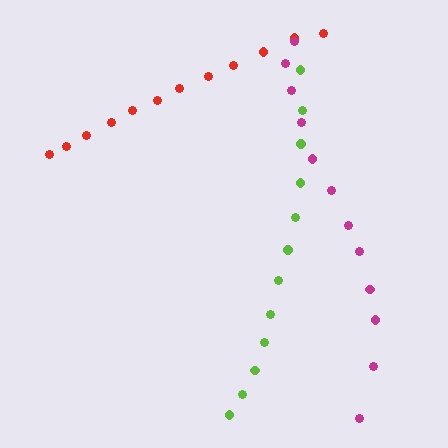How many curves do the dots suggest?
There are 3 distinct paths.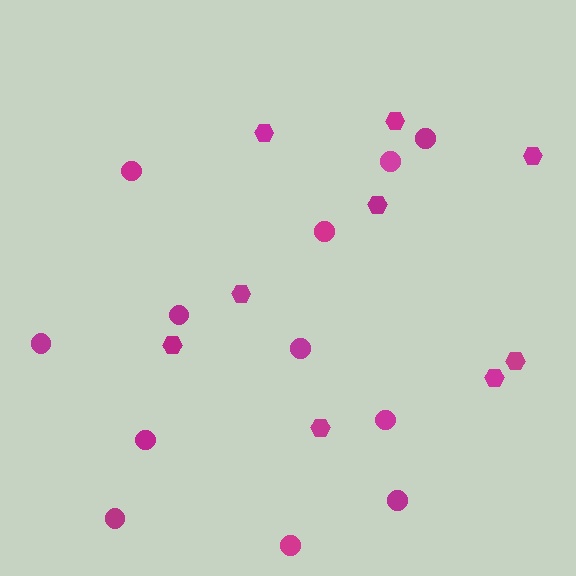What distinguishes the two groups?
There are 2 groups: one group of circles (12) and one group of hexagons (9).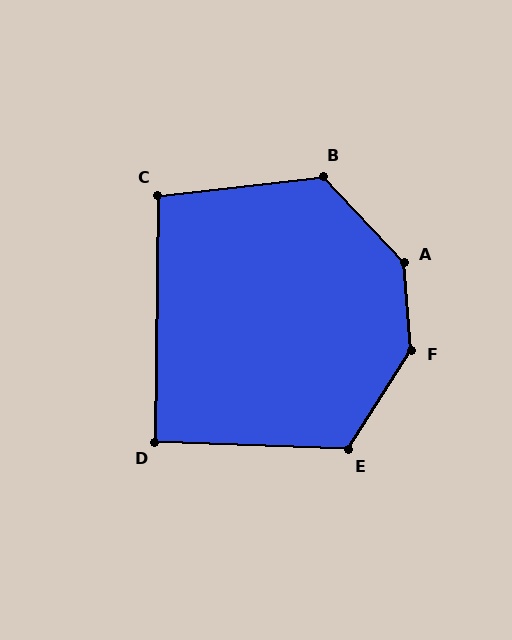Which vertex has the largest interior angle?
F, at approximately 142 degrees.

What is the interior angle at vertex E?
Approximately 121 degrees (obtuse).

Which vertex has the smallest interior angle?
D, at approximately 91 degrees.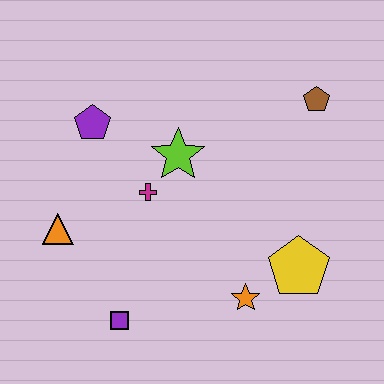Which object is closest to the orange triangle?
The magenta cross is closest to the orange triangle.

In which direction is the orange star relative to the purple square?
The orange star is to the right of the purple square.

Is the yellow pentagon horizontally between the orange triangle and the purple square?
No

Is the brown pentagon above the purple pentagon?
Yes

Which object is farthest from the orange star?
The purple pentagon is farthest from the orange star.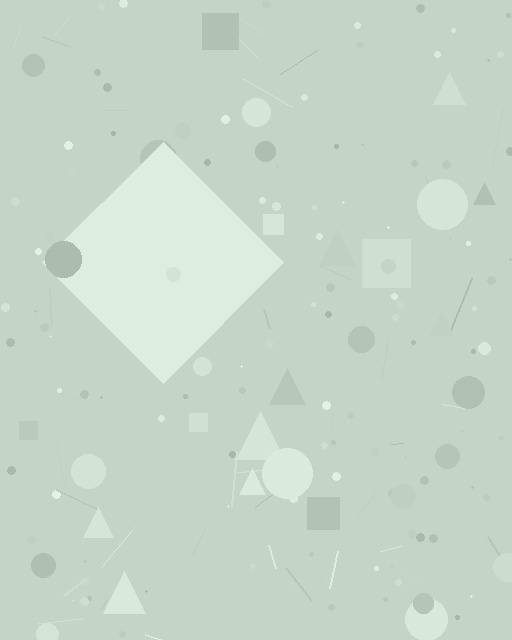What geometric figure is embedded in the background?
A diamond is embedded in the background.